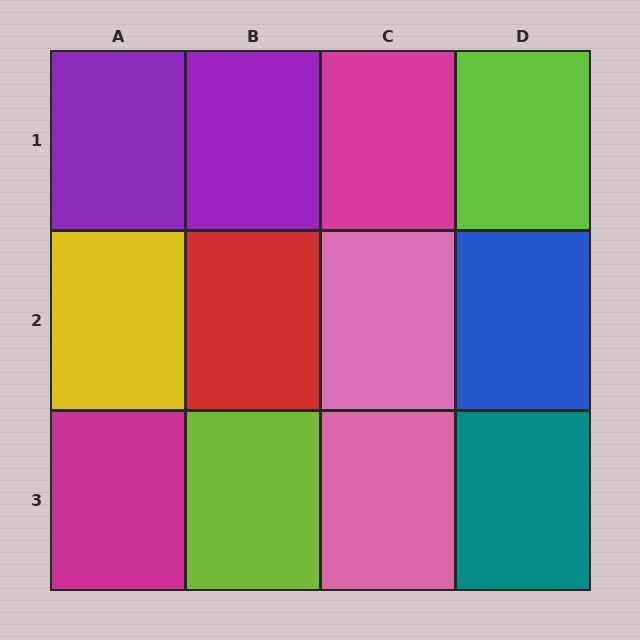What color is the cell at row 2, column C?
Pink.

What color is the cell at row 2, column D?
Blue.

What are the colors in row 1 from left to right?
Purple, purple, magenta, lime.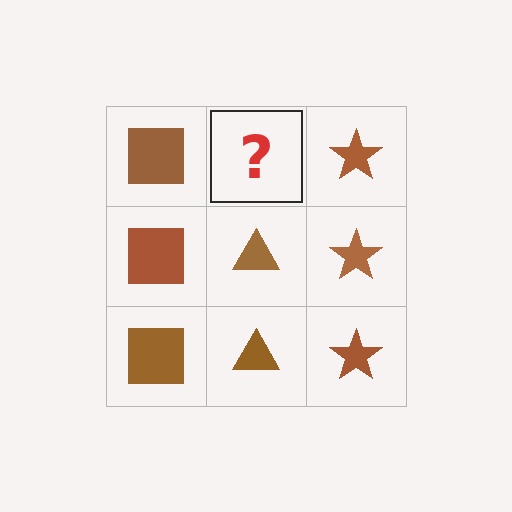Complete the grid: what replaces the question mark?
The question mark should be replaced with a brown triangle.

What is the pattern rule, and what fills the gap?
The rule is that each column has a consistent shape. The gap should be filled with a brown triangle.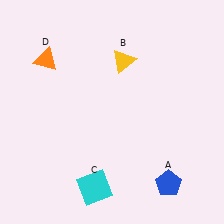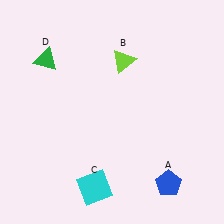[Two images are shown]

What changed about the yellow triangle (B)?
In Image 1, B is yellow. In Image 2, it changed to lime.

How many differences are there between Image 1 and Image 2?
There are 2 differences between the two images.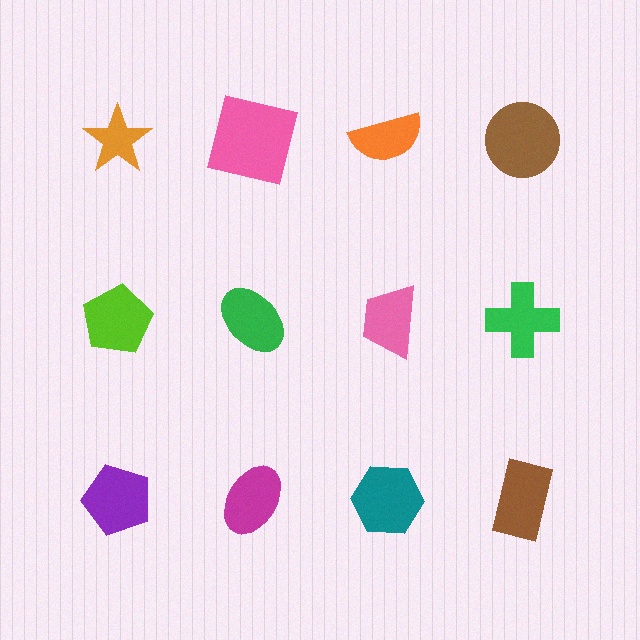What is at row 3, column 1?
A purple pentagon.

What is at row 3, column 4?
A brown rectangle.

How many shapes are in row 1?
4 shapes.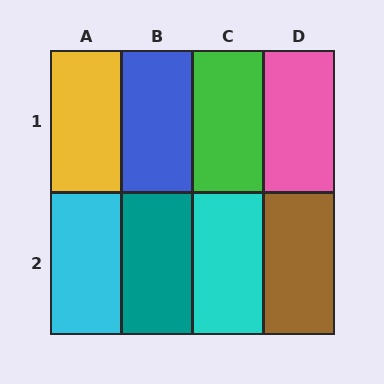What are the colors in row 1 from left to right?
Yellow, blue, green, pink.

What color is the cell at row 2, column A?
Cyan.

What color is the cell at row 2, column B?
Teal.